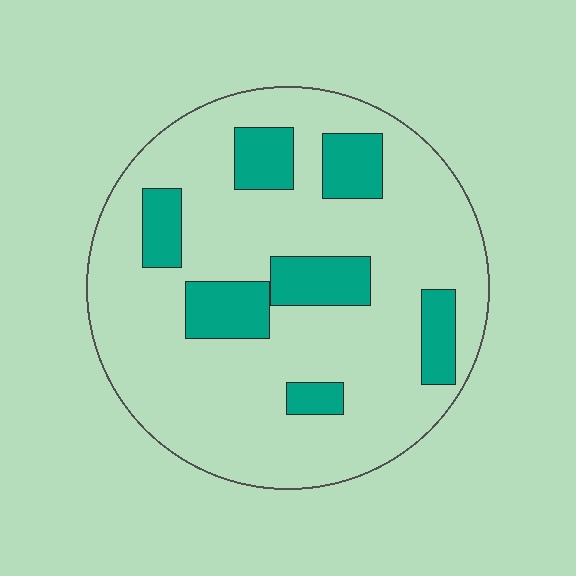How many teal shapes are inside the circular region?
7.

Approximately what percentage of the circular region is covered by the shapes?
Approximately 20%.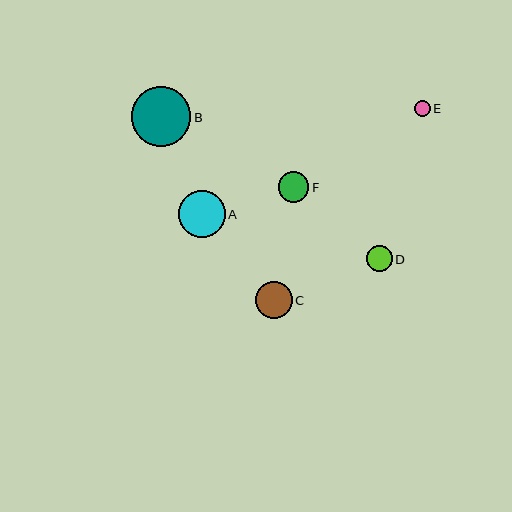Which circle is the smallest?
Circle E is the smallest with a size of approximately 15 pixels.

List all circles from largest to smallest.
From largest to smallest: B, A, C, F, D, E.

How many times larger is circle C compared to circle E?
Circle C is approximately 2.4 times the size of circle E.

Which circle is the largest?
Circle B is the largest with a size of approximately 59 pixels.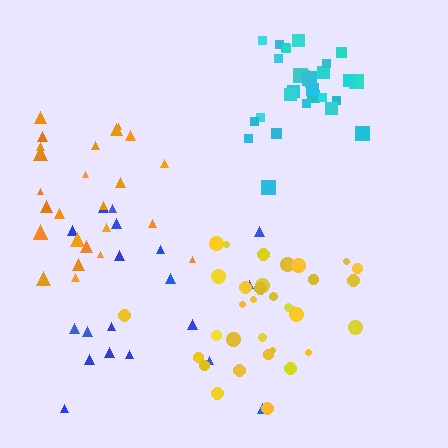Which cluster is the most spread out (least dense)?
Blue.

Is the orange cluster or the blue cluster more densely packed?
Orange.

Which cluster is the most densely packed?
Cyan.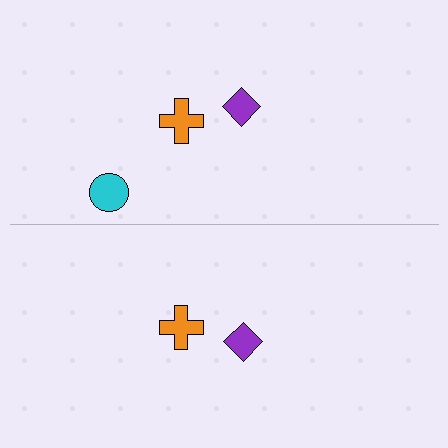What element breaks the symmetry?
A cyan circle is missing from the bottom side.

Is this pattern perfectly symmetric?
No, the pattern is not perfectly symmetric. A cyan circle is missing from the bottom side.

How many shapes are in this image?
There are 5 shapes in this image.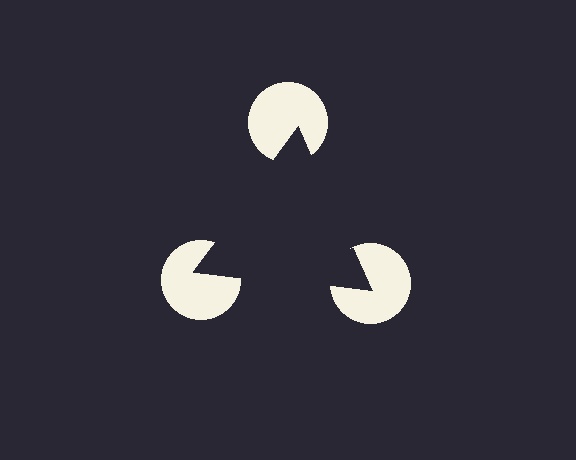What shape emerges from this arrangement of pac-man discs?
An illusory triangle — its edges are inferred from the aligned wedge cuts in the pac-man discs, not physically drawn.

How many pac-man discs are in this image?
There are 3 — one at each vertex of the illusory triangle.